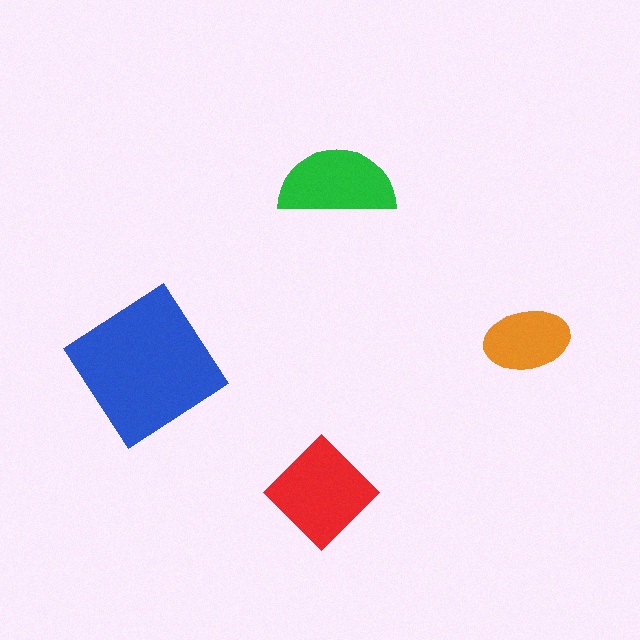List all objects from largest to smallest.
The blue diamond, the red diamond, the green semicircle, the orange ellipse.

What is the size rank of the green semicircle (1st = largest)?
3rd.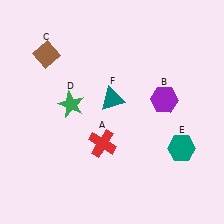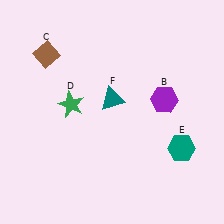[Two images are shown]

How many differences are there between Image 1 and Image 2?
There is 1 difference between the two images.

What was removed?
The red cross (A) was removed in Image 2.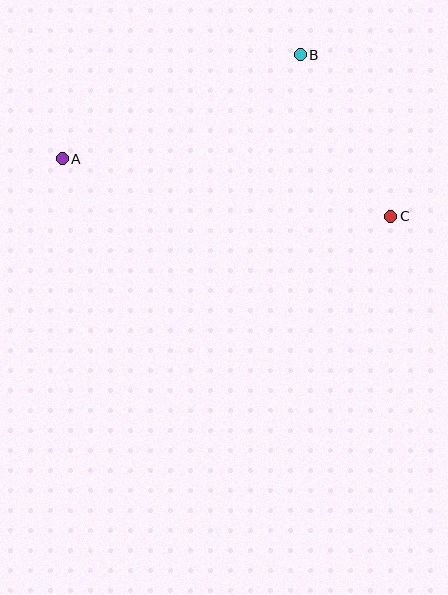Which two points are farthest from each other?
Points A and C are farthest from each other.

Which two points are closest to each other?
Points B and C are closest to each other.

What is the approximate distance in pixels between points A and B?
The distance between A and B is approximately 260 pixels.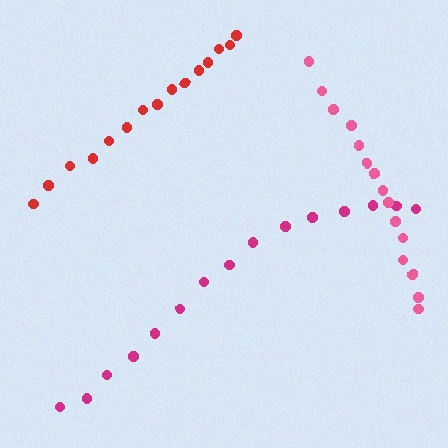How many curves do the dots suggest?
There are 3 distinct paths.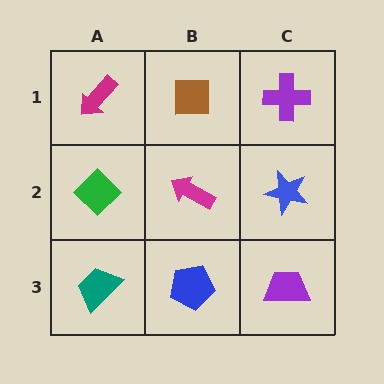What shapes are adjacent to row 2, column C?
A purple cross (row 1, column C), a purple trapezoid (row 3, column C), a magenta arrow (row 2, column B).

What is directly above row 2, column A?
A magenta arrow.